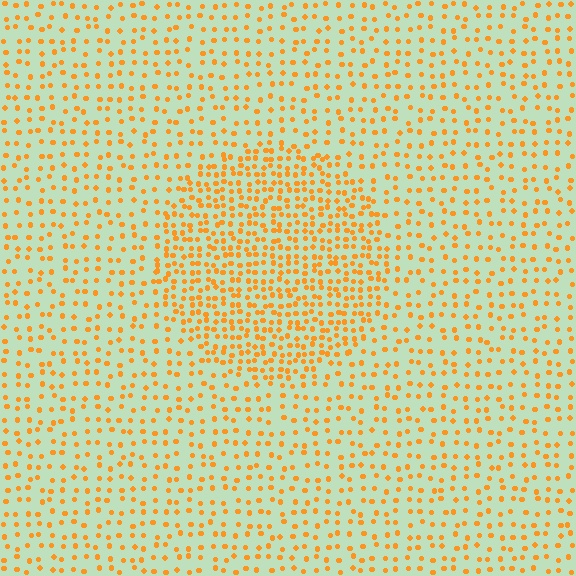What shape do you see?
I see a circle.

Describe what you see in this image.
The image contains small orange elements arranged at two different densities. A circle-shaped region is visible where the elements are more densely packed than the surrounding area.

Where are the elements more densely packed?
The elements are more densely packed inside the circle boundary.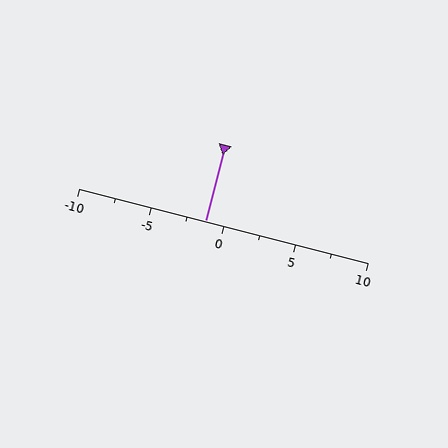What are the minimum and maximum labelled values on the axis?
The axis runs from -10 to 10.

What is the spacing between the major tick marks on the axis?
The major ticks are spaced 5 apart.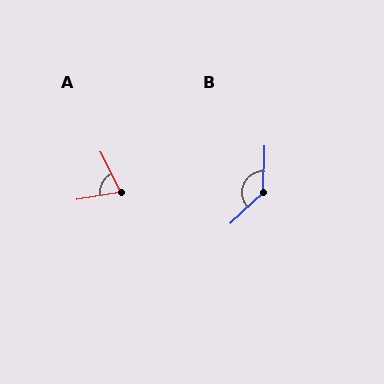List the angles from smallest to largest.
A (72°), B (135°).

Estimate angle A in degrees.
Approximately 72 degrees.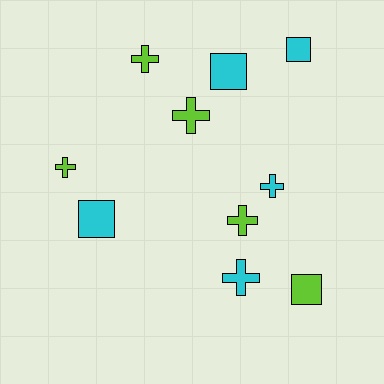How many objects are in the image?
There are 10 objects.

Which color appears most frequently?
Cyan, with 5 objects.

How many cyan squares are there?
There are 3 cyan squares.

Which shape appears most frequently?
Cross, with 6 objects.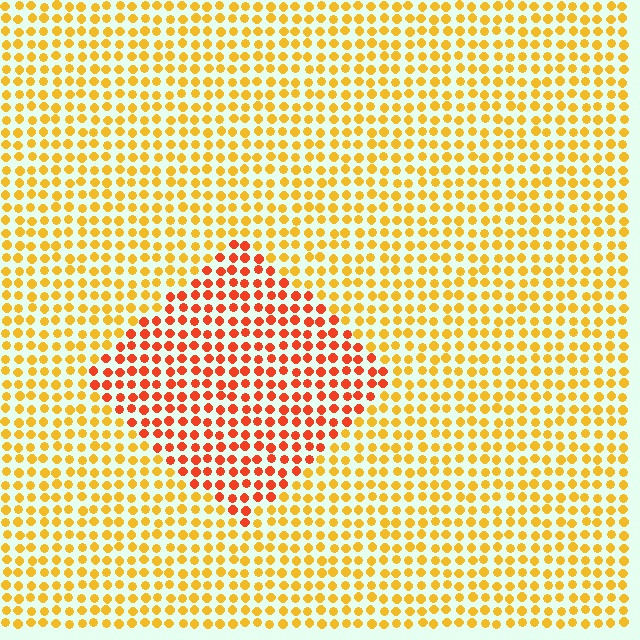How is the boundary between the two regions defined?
The boundary is defined purely by a slight shift in hue (about 36 degrees). Spacing, size, and orientation are identical on both sides.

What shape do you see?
I see a diamond.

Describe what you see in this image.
The image is filled with small yellow elements in a uniform arrangement. A diamond-shaped region is visible where the elements are tinted to a slightly different hue, forming a subtle color boundary.